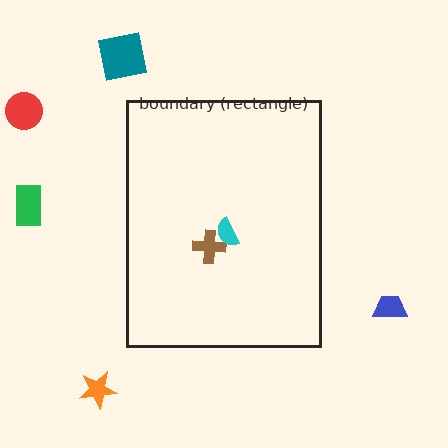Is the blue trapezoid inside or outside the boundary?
Outside.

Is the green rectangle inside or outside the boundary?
Outside.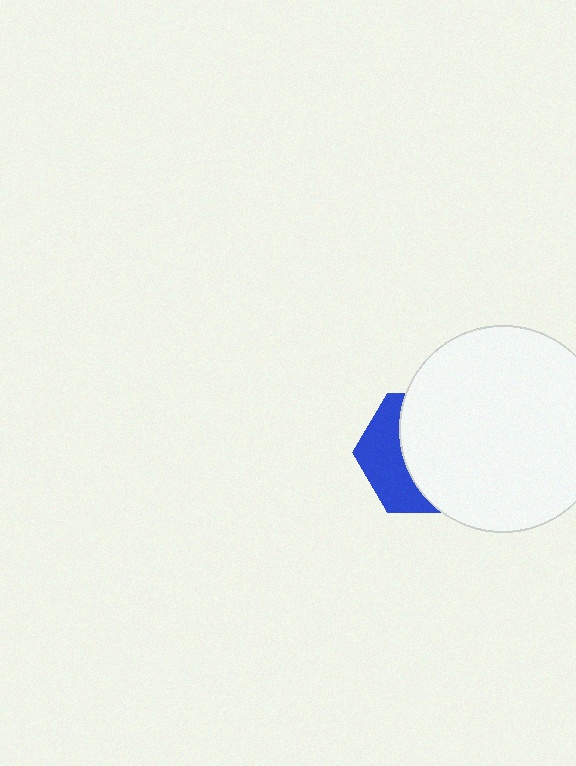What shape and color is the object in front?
The object in front is a white circle.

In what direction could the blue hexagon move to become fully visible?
The blue hexagon could move left. That would shift it out from behind the white circle entirely.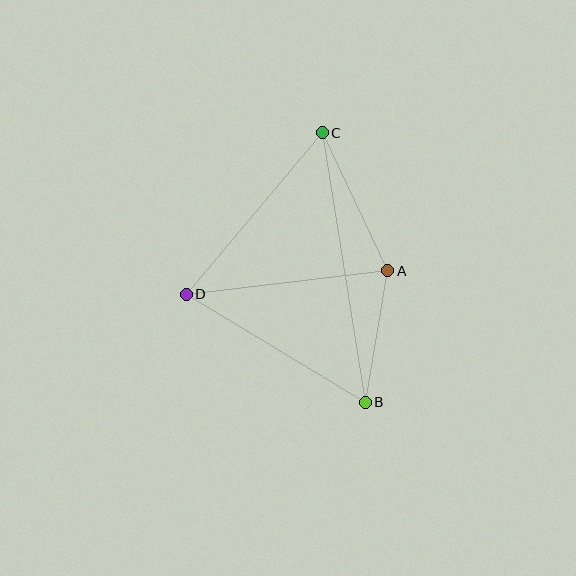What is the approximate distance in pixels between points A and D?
The distance between A and D is approximately 203 pixels.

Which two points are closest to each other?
Points A and B are closest to each other.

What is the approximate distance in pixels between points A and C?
The distance between A and C is approximately 152 pixels.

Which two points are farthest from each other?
Points B and C are farthest from each other.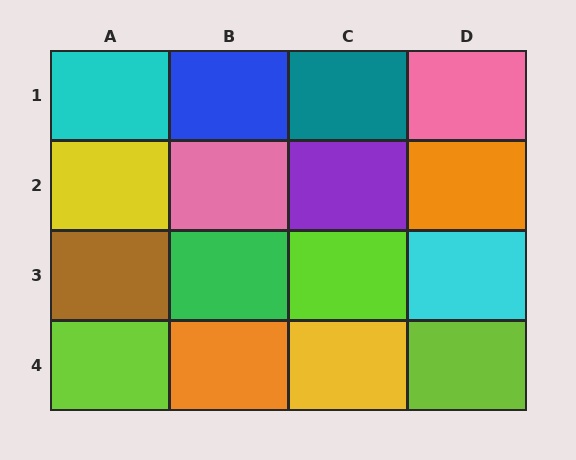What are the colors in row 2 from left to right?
Yellow, pink, purple, orange.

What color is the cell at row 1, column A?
Cyan.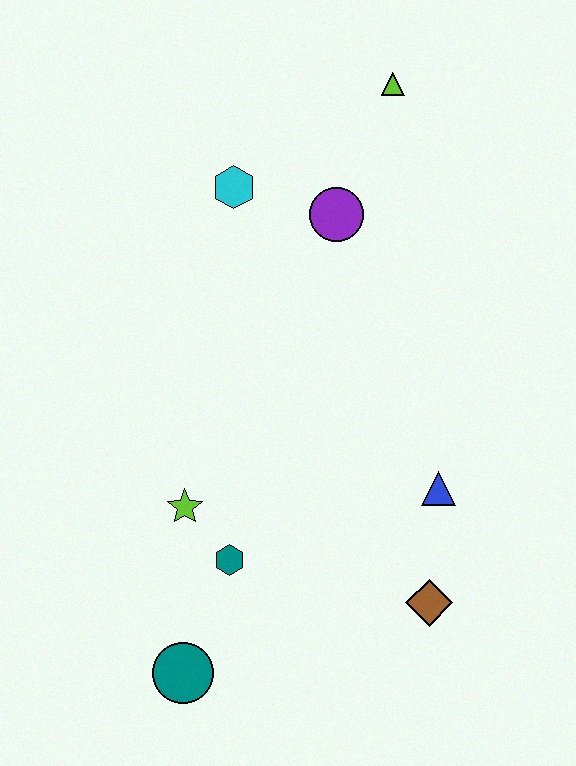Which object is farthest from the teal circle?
The lime triangle is farthest from the teal circle.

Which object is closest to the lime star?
The teal hexagon is closest to the lime star.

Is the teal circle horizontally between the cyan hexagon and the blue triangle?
No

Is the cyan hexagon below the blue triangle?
No